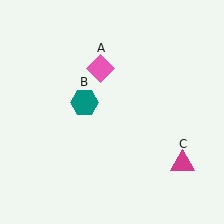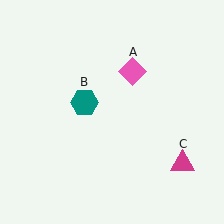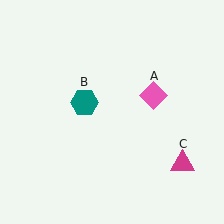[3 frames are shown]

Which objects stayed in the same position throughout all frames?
Teal hexagon (object B) and magenta triangle (object C) remained stationary.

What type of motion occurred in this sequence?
The pink diamond (object A) rotated clockwise around the center of the scene.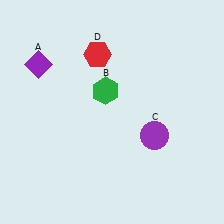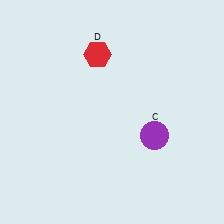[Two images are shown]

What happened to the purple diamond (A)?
The purple diamond (A) was removed in Image 2. It was in the top-left area of Image 1.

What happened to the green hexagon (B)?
The green hexagon (B) was removed in Image 2. It was in the top-left area of Image 1.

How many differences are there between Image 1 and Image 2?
There are 2 differences between the two images.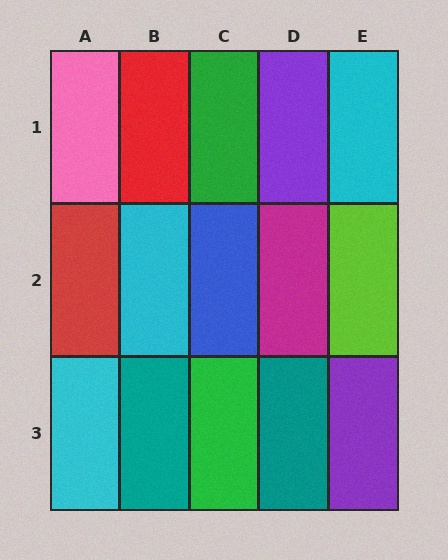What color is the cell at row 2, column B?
Cyan.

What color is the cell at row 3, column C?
Green.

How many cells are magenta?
1 cell is magenta.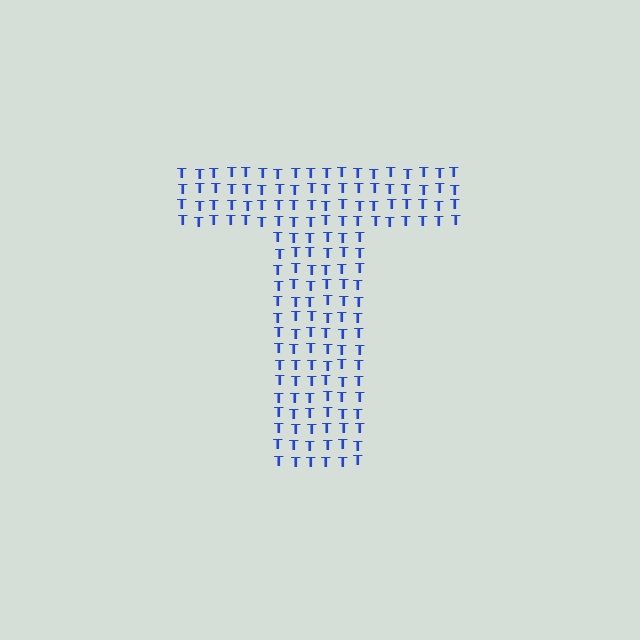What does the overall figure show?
The overall figure shows the letter T.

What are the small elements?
The small elements are letter T's.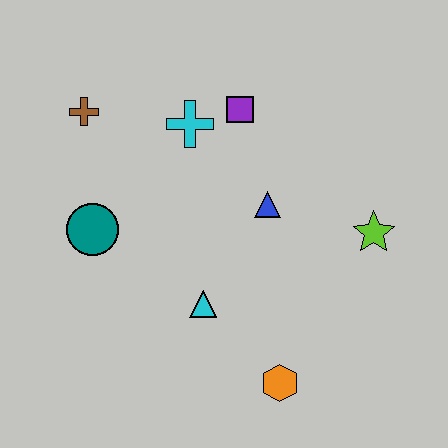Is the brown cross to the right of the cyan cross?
No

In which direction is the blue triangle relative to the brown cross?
The blue triangle is to the right of the brown cross.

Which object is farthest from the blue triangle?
The brown cross is farthest from the blue triangle.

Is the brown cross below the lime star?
No